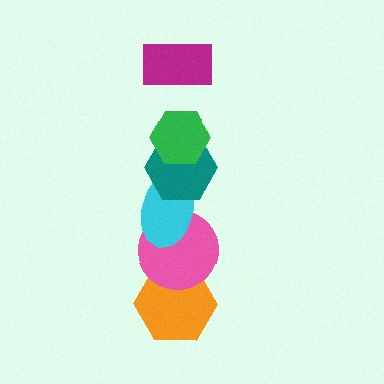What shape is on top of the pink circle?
The cyan ellipse is on top of the pink circle.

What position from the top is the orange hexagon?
The orange hexagon is 6th from the top.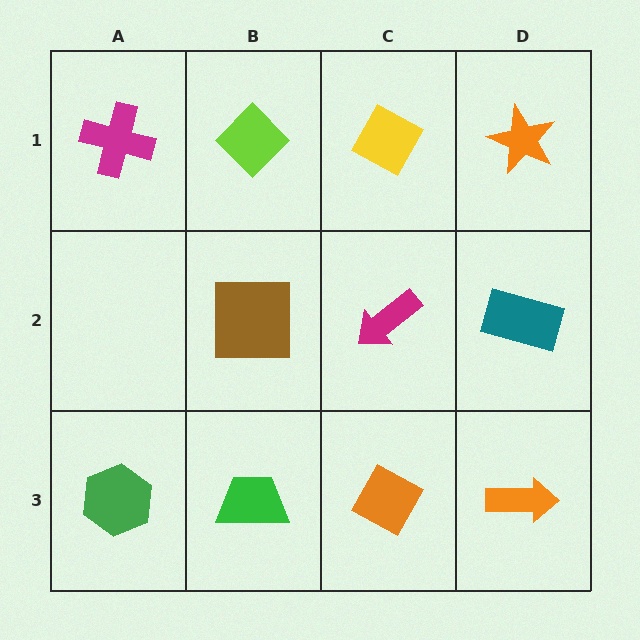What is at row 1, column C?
A yellow diamond.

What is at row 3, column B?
A green trapezoid.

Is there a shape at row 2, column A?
No, that cell is empty.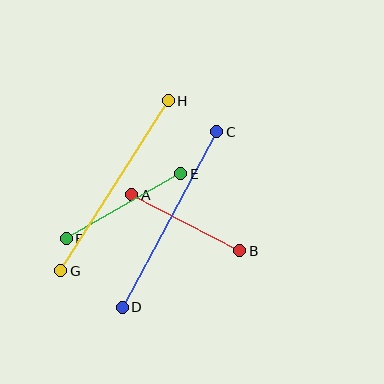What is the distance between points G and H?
The distance is approximately 201 pixels.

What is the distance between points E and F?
The distance is approximately 132 pixels.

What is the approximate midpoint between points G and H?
The midpoint is at approximately (115, 186) pixels.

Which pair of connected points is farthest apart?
Points G and H are farthest apart.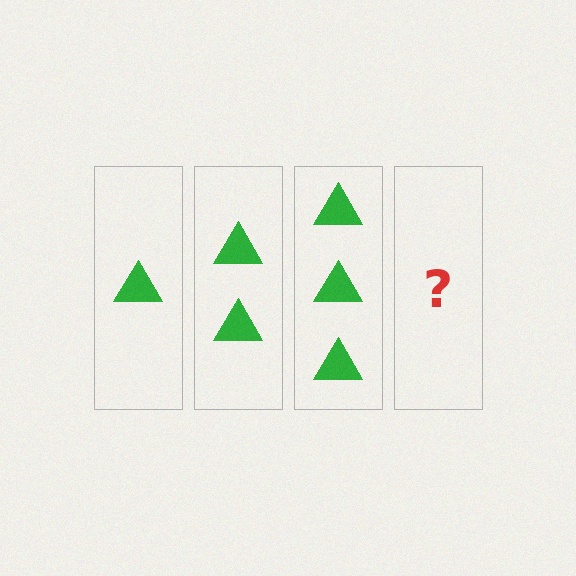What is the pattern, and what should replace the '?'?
The pattern is that each step adds one more triangle. The '?' should be 4 triangles.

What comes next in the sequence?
The next element should be 4 triangles.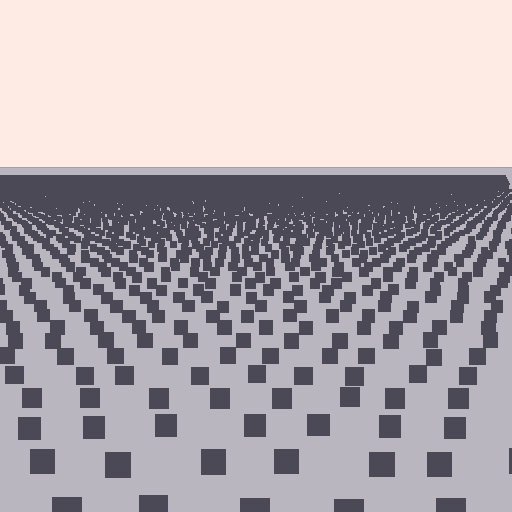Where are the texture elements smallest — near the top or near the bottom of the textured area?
Near the top.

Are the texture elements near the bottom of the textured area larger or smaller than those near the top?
Larger. Near the bottom, elements are closer to the viewer and appear at a bigger on-screen size.